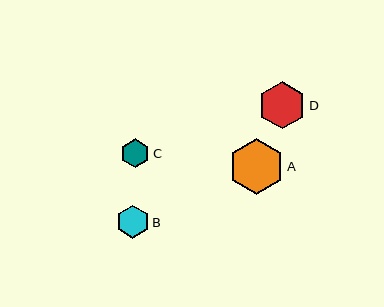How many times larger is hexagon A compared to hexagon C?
Hexagon A is approximately 1.9 times the size of hexagon C.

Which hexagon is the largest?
Hexagon A is the largest with a size of approximately 55 pixels.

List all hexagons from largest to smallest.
From largest to smallest: A, D, B, C.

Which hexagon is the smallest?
Hexagon C is the smallest with a size of approximately 29 pixels.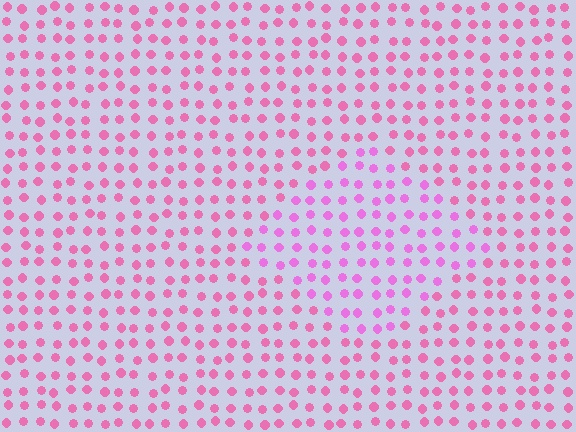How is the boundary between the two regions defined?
The boundary is defined purely by a slight shift in hue (about 23 degrees). Spacing, size, and orientation are identical on both sides.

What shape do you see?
I see a diamond.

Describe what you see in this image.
The image is filled with small pink elements in a uniform arrangement. A diamond-shaped region is visible where the elements are tinted to a slightly different hue, forming a subtle color boundary.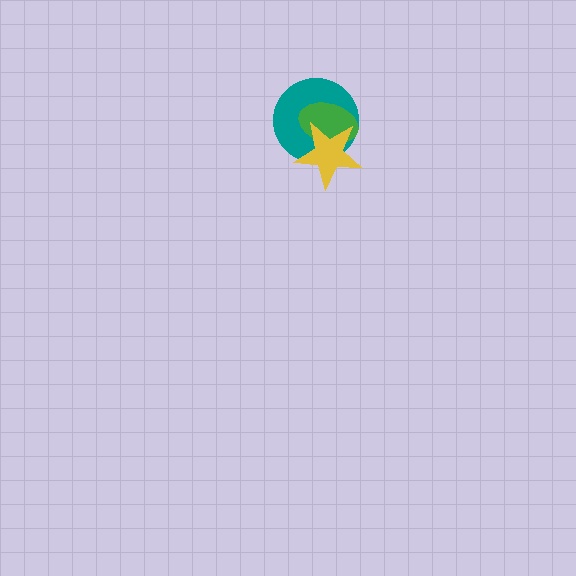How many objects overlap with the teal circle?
2 objects overlap with the teal circle.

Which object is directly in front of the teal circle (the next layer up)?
The green ellipse is directly in front of the teal circle.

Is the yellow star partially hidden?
No, no other shape covers it.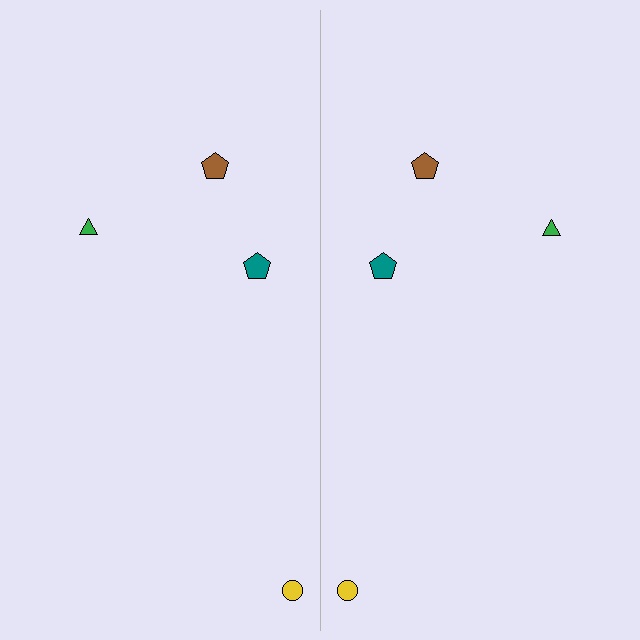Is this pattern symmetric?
Yes, this pattern has bilateral (reflection) symmetry.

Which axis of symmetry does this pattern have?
The pattern has a vertical axis of symmetry running through the center of the image.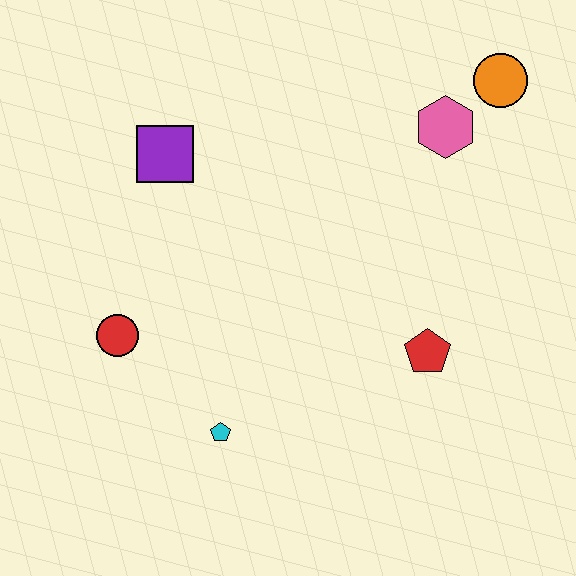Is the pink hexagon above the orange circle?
No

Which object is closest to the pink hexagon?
The orange circle is closest to the pink hexagon.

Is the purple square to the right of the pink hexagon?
No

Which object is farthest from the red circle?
The orange circle is farthest from the red circle.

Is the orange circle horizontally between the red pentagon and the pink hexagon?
No